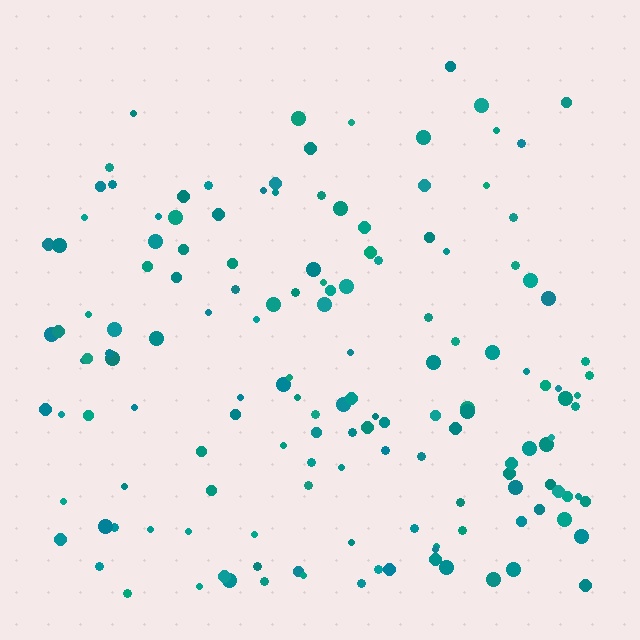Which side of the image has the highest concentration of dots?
The bottom.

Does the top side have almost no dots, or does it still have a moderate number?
Still a moderate number, just noticeably fewer than the bottom.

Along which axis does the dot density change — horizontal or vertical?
Vertical.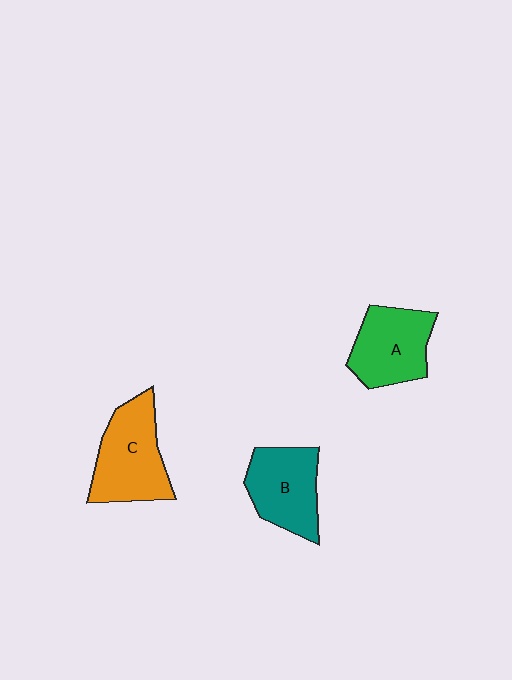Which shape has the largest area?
Shape C (orange).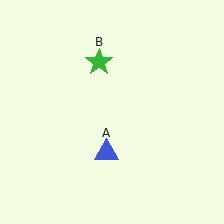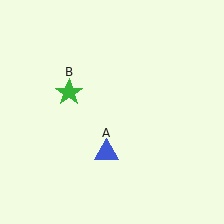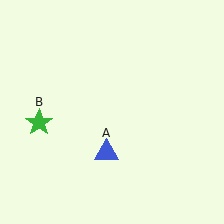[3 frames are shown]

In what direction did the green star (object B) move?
The green star (object B) moved down and to the left.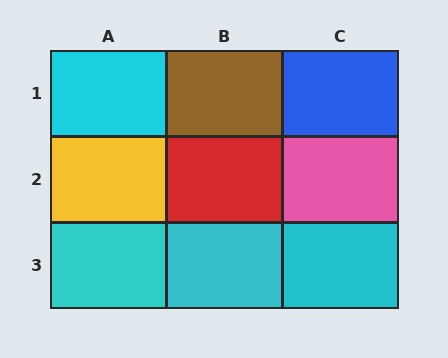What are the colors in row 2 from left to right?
Yellow, red, pink.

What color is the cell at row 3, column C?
Cyan.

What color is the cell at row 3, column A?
Cyan.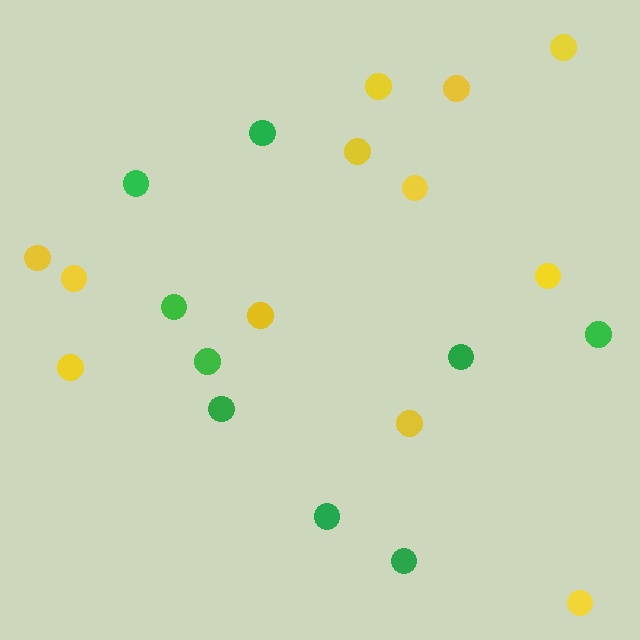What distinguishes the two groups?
There are 2 groups: one group of yellow circles (12) and one group of green circles (9).